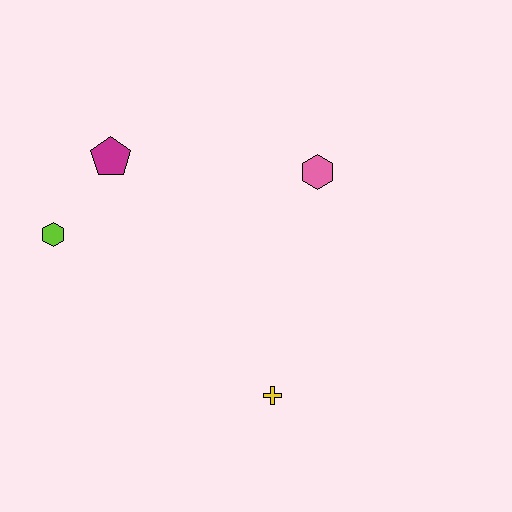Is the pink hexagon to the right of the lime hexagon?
Yes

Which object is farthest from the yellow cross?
The magenta pentagon is farthest from the yellow cross.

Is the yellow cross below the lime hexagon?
Yes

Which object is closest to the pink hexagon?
The magenta pentagon is closest to the pink hexagon.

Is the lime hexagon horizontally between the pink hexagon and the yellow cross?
No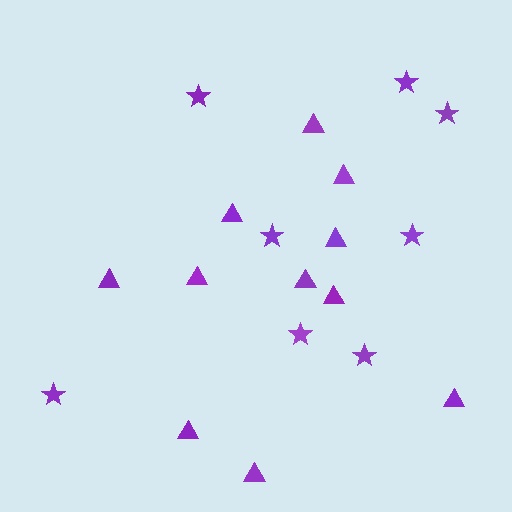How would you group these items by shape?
There are 2 groups: one group of triangles (11) and one group of stars (8).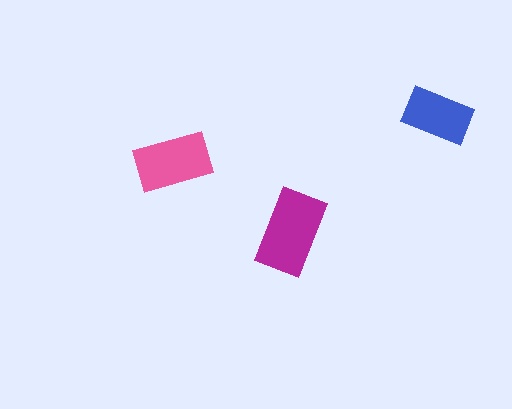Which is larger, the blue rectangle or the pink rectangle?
The pink one.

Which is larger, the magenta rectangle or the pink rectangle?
The magenta one.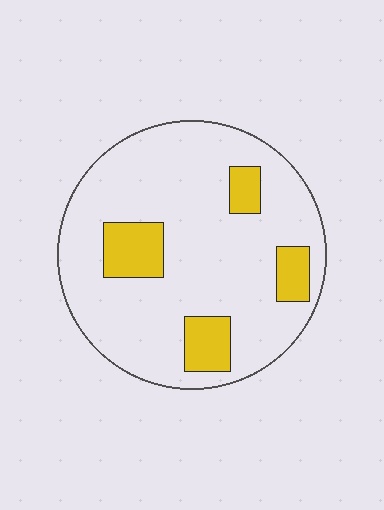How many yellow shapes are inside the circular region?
4.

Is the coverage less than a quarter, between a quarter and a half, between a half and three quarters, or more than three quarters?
Less than a quarter.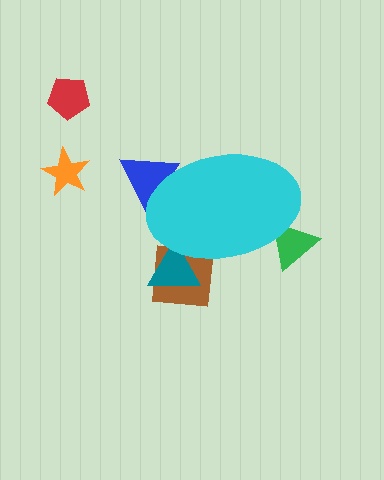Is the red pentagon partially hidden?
No, the red pentagon is fully visible.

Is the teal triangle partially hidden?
Yes, the teal triangle is partially hidden behind the cyan ellipse.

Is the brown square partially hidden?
Yes, the brown square is partially hidden behind the cyan ellipse.